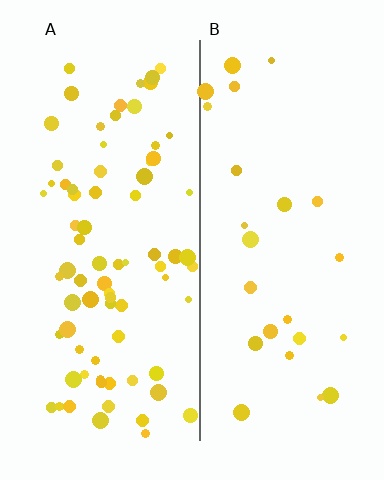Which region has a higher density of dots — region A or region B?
A (the left).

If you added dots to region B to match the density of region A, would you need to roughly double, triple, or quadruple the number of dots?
Approximately triple.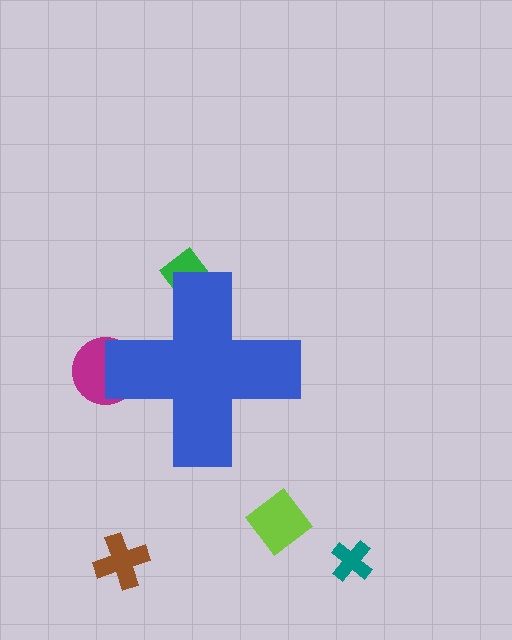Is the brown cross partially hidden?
No, the brown cross is fully visible.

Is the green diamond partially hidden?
Yes, the green diamond is partially hidden behind the blue cross.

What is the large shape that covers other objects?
A blue cross.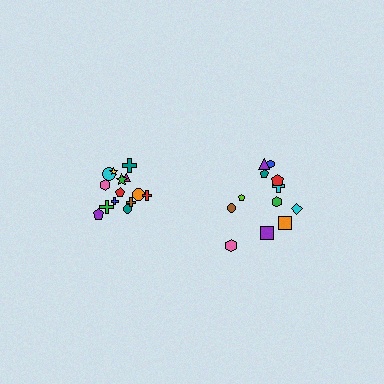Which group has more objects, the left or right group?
The left group.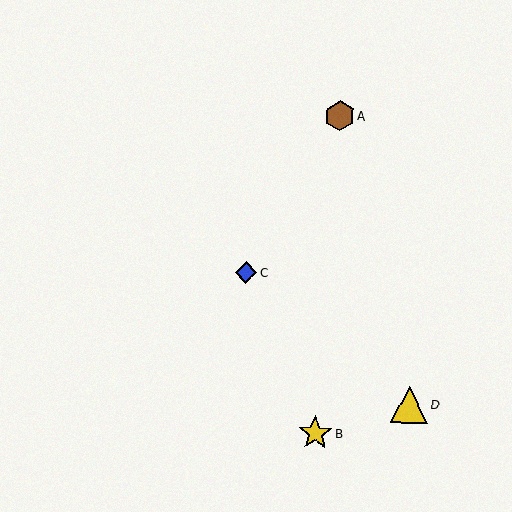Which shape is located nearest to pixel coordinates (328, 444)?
The yellow star (labeled B) at (315, 433) is nearest to that location.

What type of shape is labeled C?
Shape C is a blue diamond.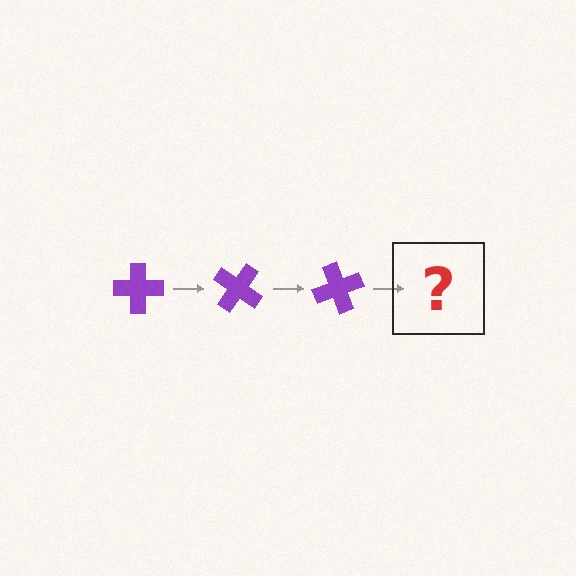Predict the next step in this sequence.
The next step is a purple cross rotated 105 degrees.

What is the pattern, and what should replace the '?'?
The pattern is that the cross rotates 35 degrees each step. The '?' should be a purple cross rotated 105 degrees.